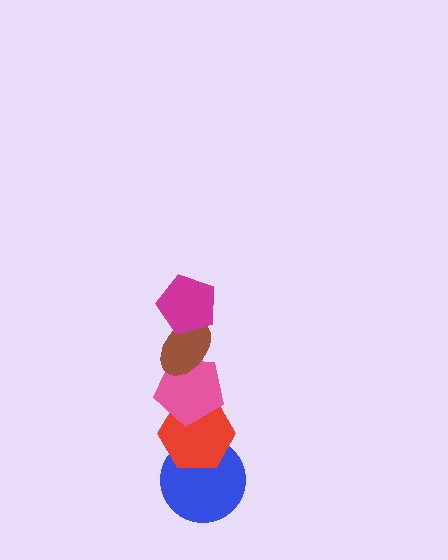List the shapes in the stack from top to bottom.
From top to bottom: the magenta pentagon, the brown ellipse, the pink pentagon, the red hexagon, the blue circle.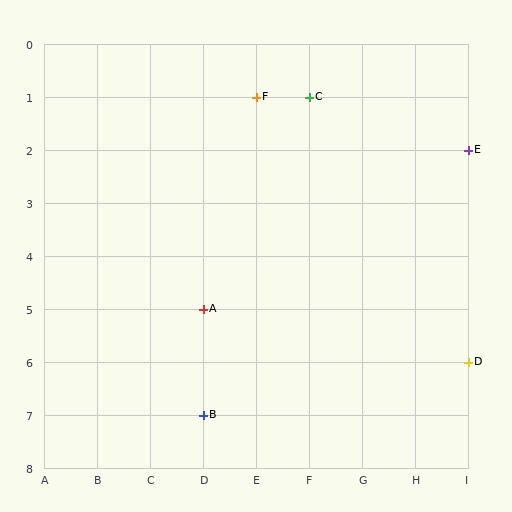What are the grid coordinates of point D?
Point D is at grid coordinates (I, 6).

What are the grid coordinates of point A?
Point A is at grid coordinates (D, 5).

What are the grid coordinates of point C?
Point C is at grid coordinates (F, 1).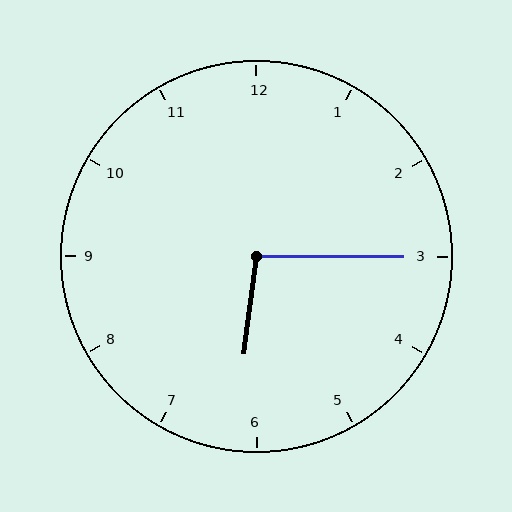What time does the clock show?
6:15.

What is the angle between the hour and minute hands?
Approximately 98 degrees.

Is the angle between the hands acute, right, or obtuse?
It is obtuse.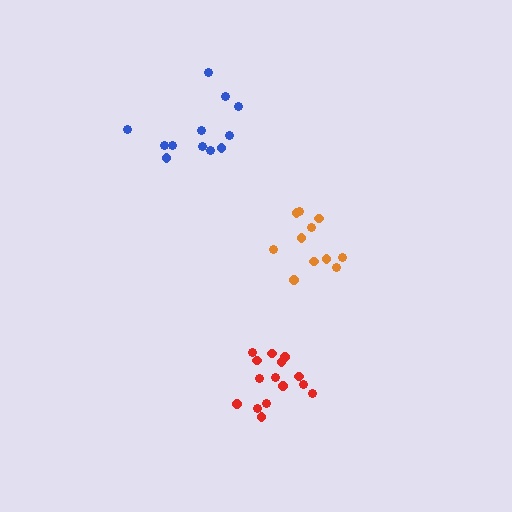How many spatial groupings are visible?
There are 3 spatial groupings.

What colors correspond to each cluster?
The clusters are colored: orange, red, blue.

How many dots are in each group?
Group 1: 11 dots, Group 2: 15 dots, Group 3: 12 dots (38 total).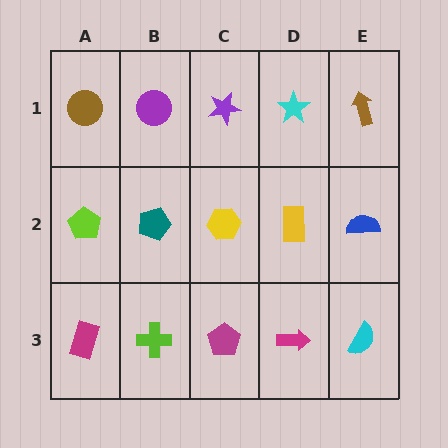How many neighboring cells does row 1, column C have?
3.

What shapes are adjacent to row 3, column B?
A teal pentagon (row 2, column B), a magenta rectangle (row 3, column A), a magenta pentagon (row 3, column C).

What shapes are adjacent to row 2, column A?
A brown circle (row 1, column A), a magenta rectangle (row 3, column A), a teal pentagon (row 2, column B).